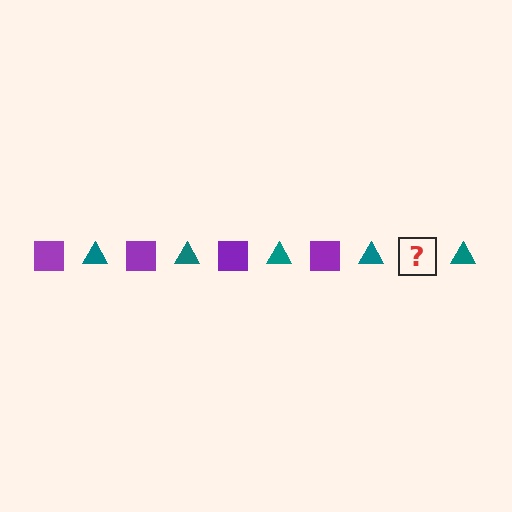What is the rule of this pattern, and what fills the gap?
The rule is that the pattern alternates between purple square and teal triangle. The gap should be filled with a purple square.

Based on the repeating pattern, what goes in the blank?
The blank should be a purple square.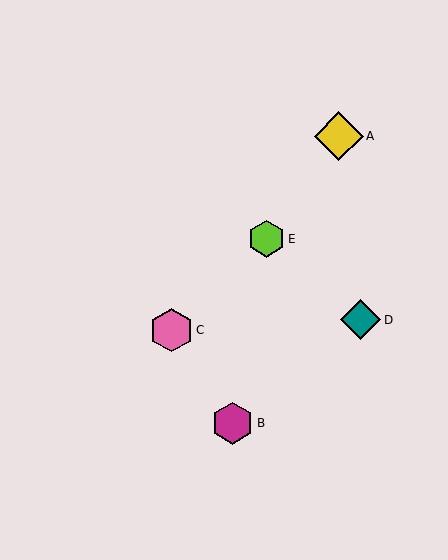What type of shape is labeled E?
Shape E is a lime hexagon.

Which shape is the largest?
The yellow diamond (labeled A) is the largest.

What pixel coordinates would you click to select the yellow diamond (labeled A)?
Click at (339, 136) to select the yellow diamond A.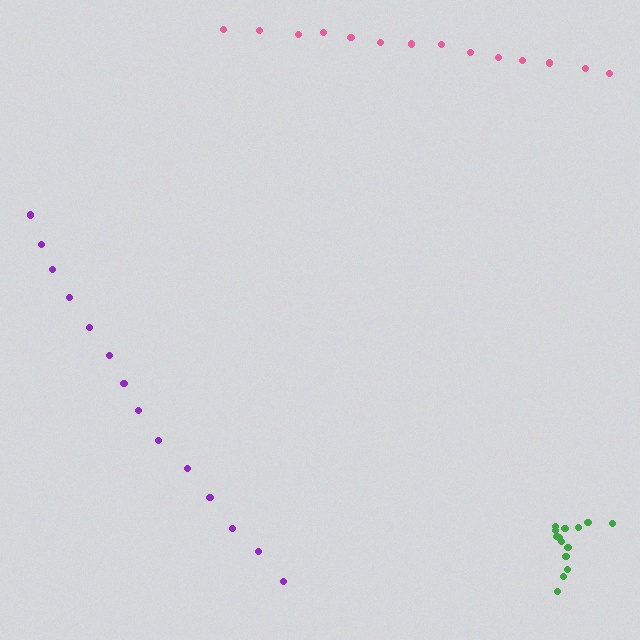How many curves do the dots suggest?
There are 3 distinct paths.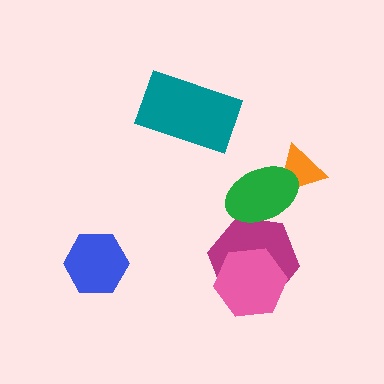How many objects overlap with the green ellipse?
2 objects overlap with the green ellipse.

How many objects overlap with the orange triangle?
1 object overlaps with the orange triangle.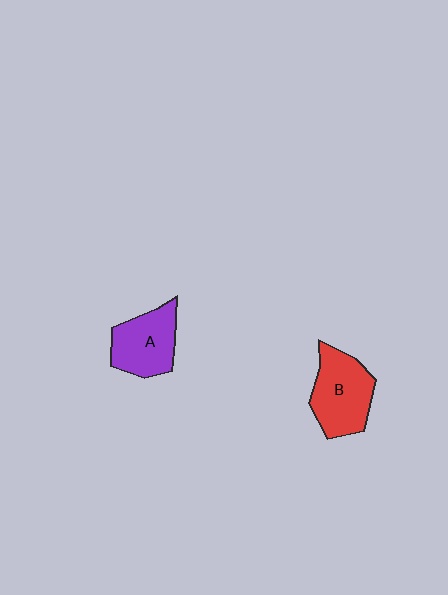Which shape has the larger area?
Shape B (red).